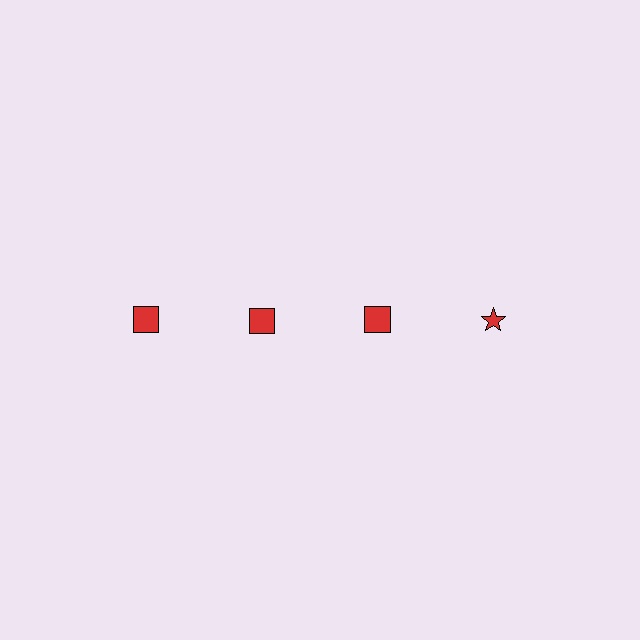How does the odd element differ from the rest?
It has a different shape: star instead of square.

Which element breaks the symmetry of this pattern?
The red star in the top row, second from right column breaks the symmetry. All other shapes are red squares.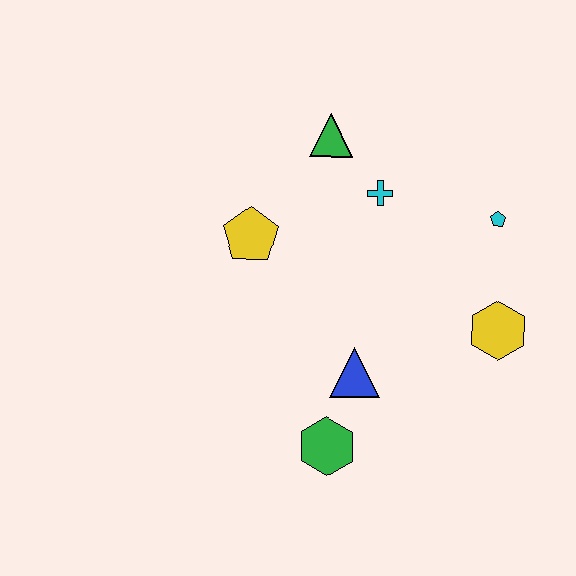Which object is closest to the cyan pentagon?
The yellow hexagon is closest to the cyan pentagon.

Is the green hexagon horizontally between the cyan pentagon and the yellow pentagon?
Yes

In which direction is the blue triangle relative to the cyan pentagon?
The blue triangle is below the cyan pentagon.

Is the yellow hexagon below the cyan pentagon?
Yes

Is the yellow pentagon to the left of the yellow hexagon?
Yes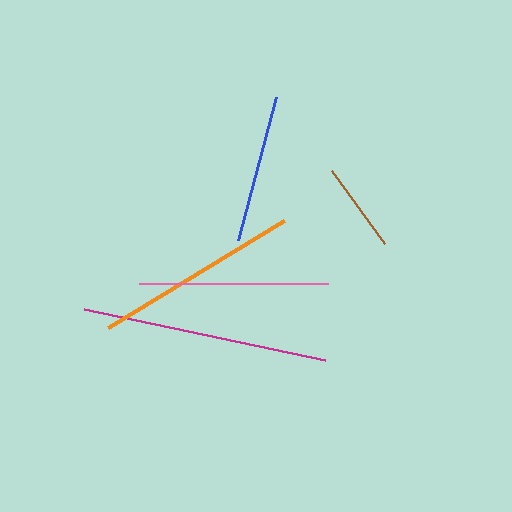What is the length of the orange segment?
The orange segment is approximately 206 pixels long.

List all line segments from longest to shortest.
From longest to shortest: magenta, orange, pink, blue, brown.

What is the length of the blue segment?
The blue segment is approximately 148 pixels long.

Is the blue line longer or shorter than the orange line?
The orange line is longer than the blue line.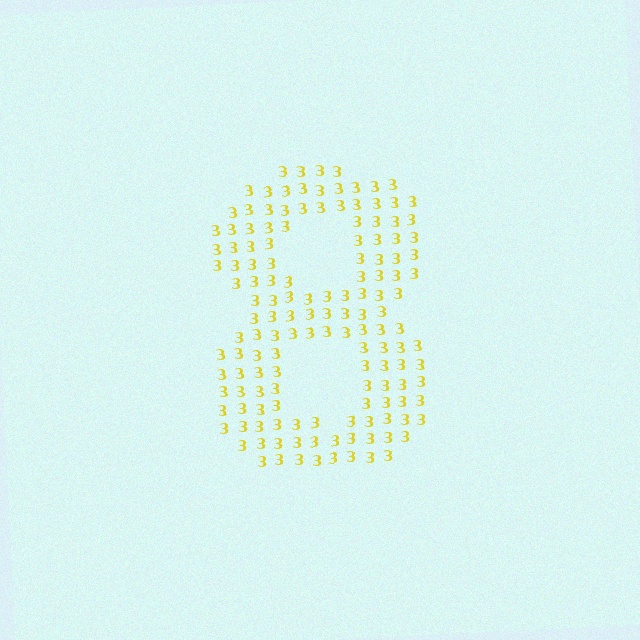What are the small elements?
The small elements are digit 3's.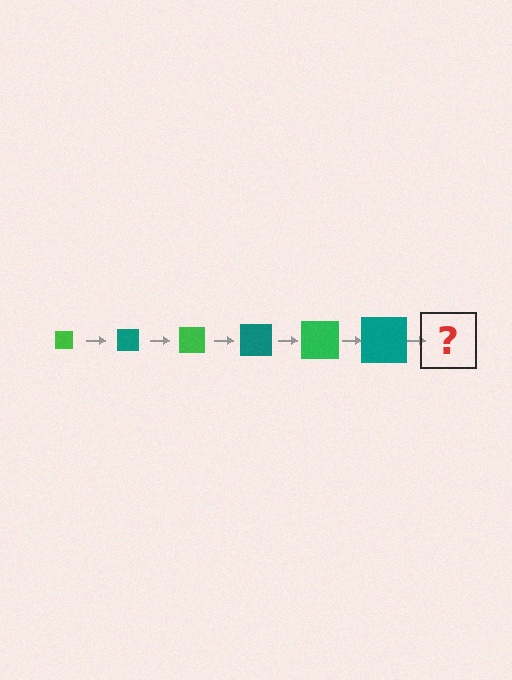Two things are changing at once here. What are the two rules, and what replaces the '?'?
The two rules are that the square grows larger each step and the color cycles through green and teal. The '?' should be a green square, larger than the previous one.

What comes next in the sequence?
The next element should be a green square, larger than the previous one.